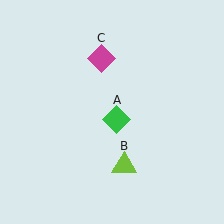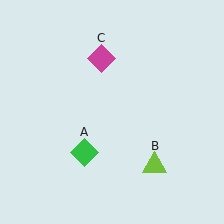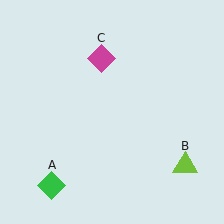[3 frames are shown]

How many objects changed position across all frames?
2 objects changed position: green diamond (object A), lime triangle (object B).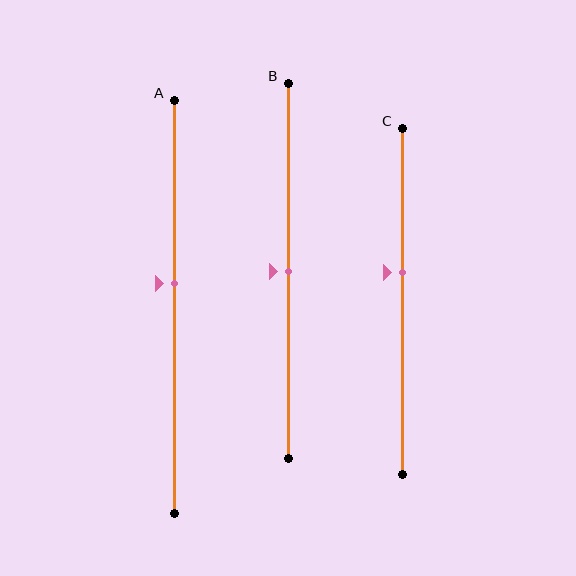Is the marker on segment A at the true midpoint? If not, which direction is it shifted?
No, the marker on segment A is shifted upward by about 6% of the segment length.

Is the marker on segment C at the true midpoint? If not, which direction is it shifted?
No, the marker on segment C is shifted upward by about 8% of the segment length.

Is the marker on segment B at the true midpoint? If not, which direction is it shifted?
Yes, the marker on segment B is at the true midpoint.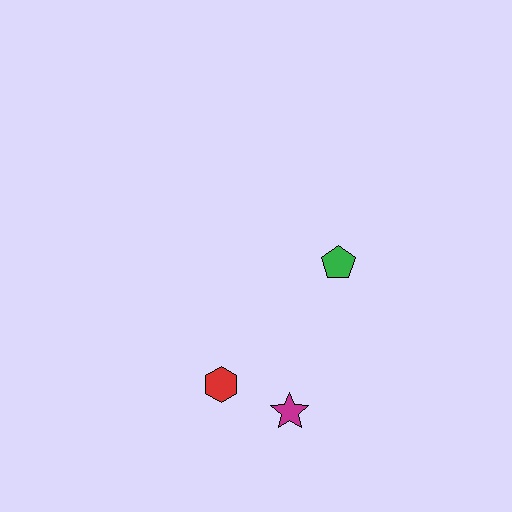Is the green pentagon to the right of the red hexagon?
Yes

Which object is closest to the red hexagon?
The magenta star is closest to the red hexagon.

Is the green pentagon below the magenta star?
No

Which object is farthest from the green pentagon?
The red hexagon is farthest from the green pentagon.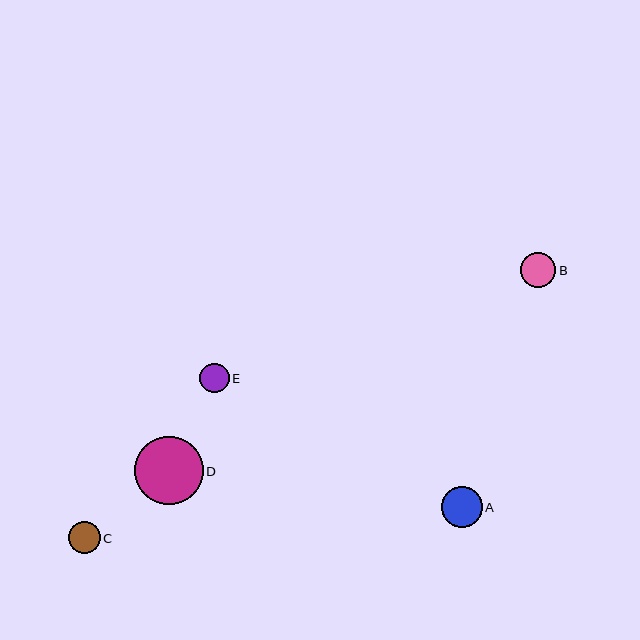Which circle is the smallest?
Circle E is the smallest with a size of approximately 30 pixels.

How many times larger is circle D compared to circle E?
Circle D is approximately 2.3 times the size of circle E.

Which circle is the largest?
Circle D is the largest with a size of approximately 69 pixels.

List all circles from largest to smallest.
From largest to smallest: D, A, B, C, E.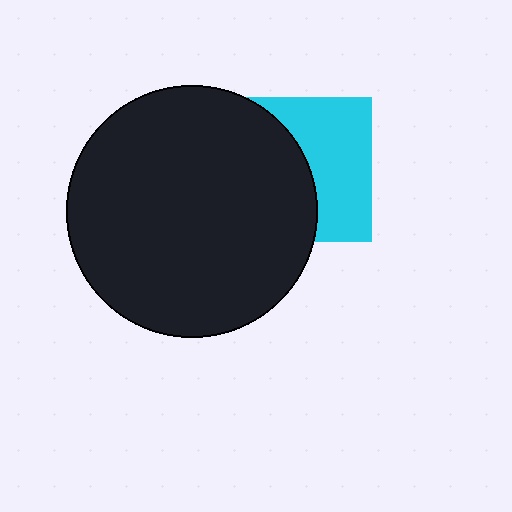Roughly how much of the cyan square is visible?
About half of it is visible (roughly 48%).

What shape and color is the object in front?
The object in front is a black circle.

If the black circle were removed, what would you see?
You would see the complete cyan square.